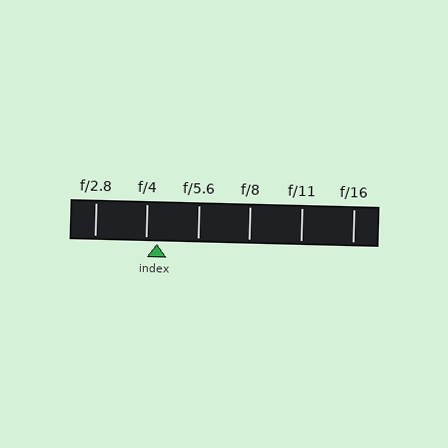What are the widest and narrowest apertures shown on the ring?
The widest aperture shown is f/2.8 and the narrowest is f/16.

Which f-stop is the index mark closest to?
The index mark is closest to f/4.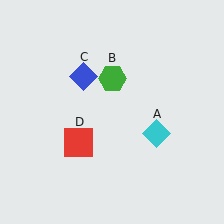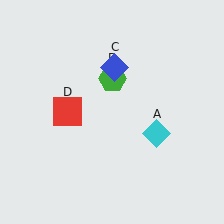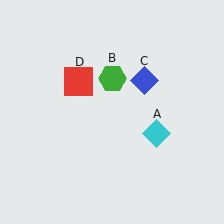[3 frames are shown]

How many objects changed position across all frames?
2 objects changed position: blue diamond (object C), red square (object D).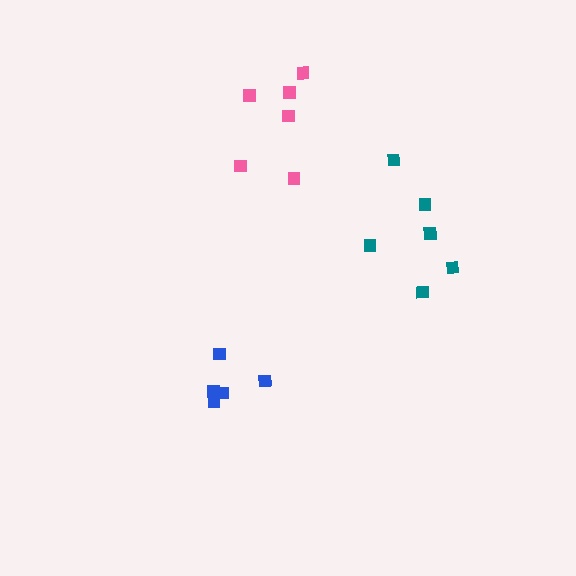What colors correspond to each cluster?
The clusters are colored: blue, pink, teal.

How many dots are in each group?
Group 1: 5 dots, Group 2: 6 dots, Group 3: 6 dots (17 total).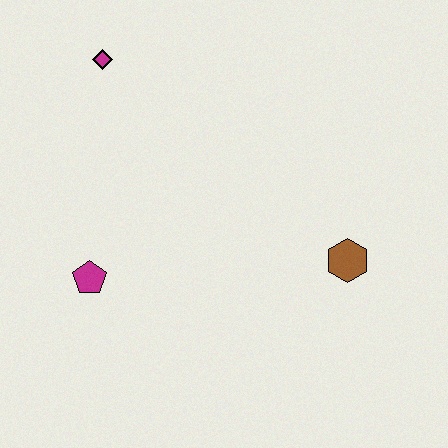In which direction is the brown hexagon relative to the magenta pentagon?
The brown hexagon is to the right of the magenta pentagon.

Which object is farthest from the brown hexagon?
The magenta diamond is farthest from the brown hexagon.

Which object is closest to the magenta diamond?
The magenta pentagon is closest to the magenta diamond.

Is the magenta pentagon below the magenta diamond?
Yes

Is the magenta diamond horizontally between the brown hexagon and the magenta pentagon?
Yes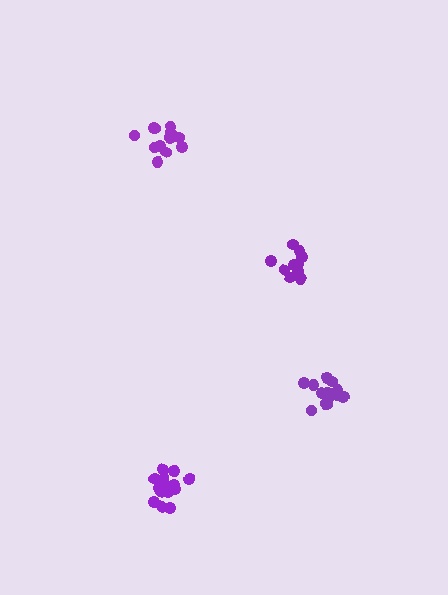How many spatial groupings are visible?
There are 4 spatial groupings.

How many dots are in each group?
Group 1: 10 dots, Group 2: 12 dots, Group 3: 15 dots, Group 4: 14 dots (51 total).